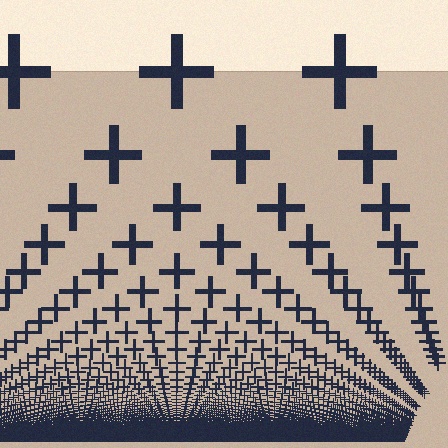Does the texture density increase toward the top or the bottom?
Density increases toward the bottom.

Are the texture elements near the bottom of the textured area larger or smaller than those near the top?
Smaller. The gradient is inverted — elements near the bottom are smaller and denser.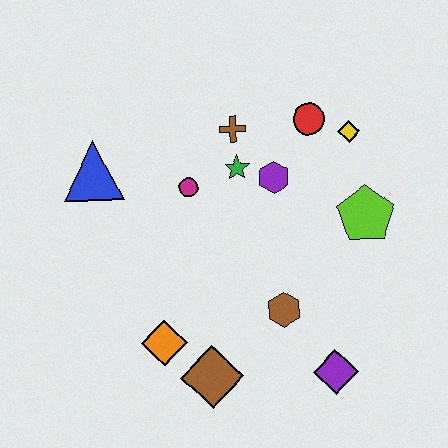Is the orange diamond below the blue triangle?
Yes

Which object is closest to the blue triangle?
The magenta circle is closest to the blue triangle.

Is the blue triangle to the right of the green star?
No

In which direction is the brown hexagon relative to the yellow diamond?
The brown hexagon is below the yellow diamond.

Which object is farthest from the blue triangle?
The purple diamond is farthest from the blue triangle.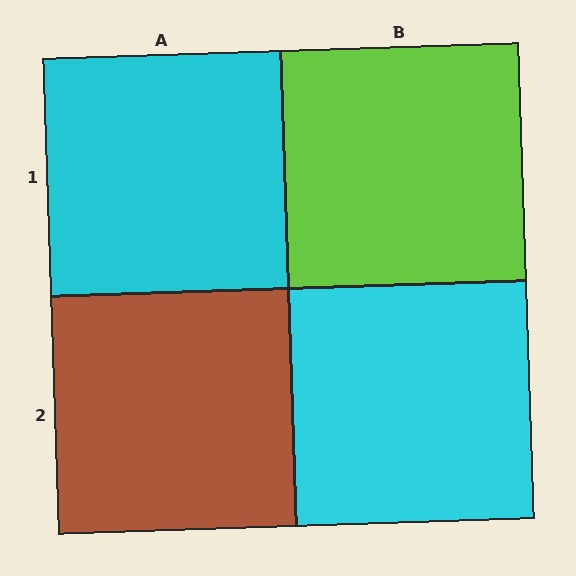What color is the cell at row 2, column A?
Brown.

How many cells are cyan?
2 cells are cyan.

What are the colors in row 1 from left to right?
Cyan, lime.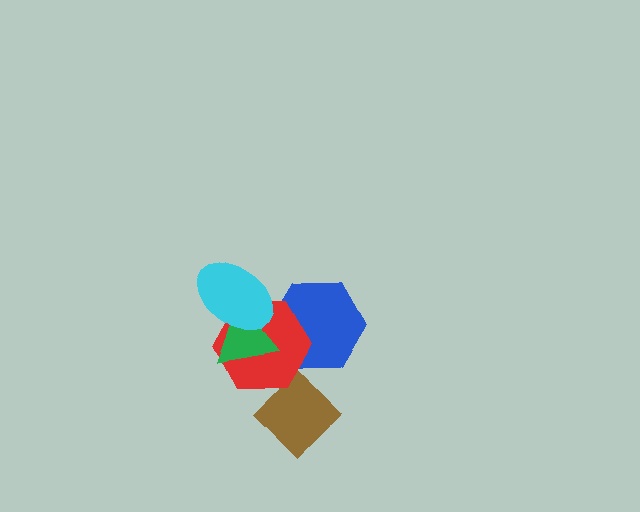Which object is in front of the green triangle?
The cyan ellipse is in front of the green triangle.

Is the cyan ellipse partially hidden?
No, no other shape covers it.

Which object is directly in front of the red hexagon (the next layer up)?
The green triangle is directly in front of the red hexagon.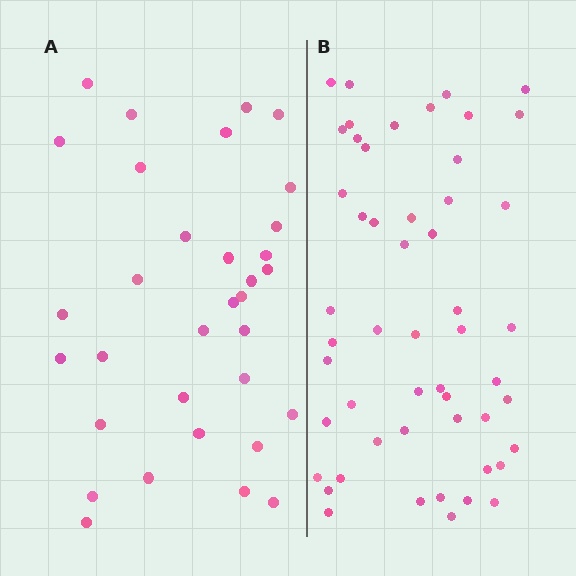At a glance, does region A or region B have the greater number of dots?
Region B (the right region) has more dots.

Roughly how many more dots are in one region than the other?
Region B has approximately 20 more dots than region A.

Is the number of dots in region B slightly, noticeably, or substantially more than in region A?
Region B has substantially more. The ratio is roughly 1.6 to 1.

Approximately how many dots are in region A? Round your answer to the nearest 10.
About 30 dots. (The exact count is 33, which rounds to 30.)